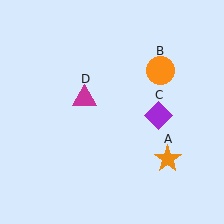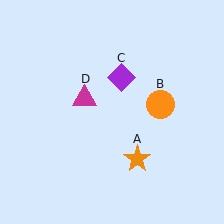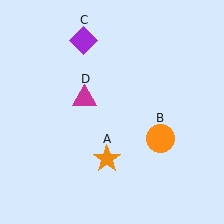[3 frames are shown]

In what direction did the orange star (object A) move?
The orange star (object A) moved left.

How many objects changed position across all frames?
3 objects changed position: orange star (object A), orange circle (object B), purple diamond (object C).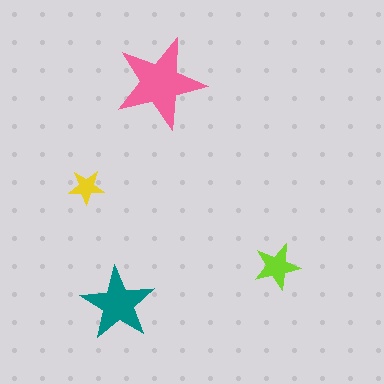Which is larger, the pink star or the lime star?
The pink one.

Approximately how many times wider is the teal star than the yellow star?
About 2 times wider.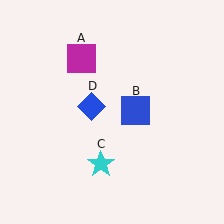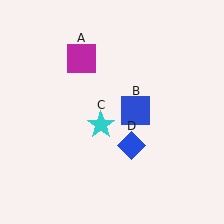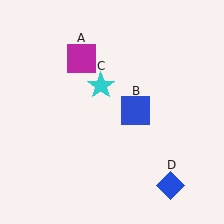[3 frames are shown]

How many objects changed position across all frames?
2 objects changed position: cyan star (object C), blue diamond (object D).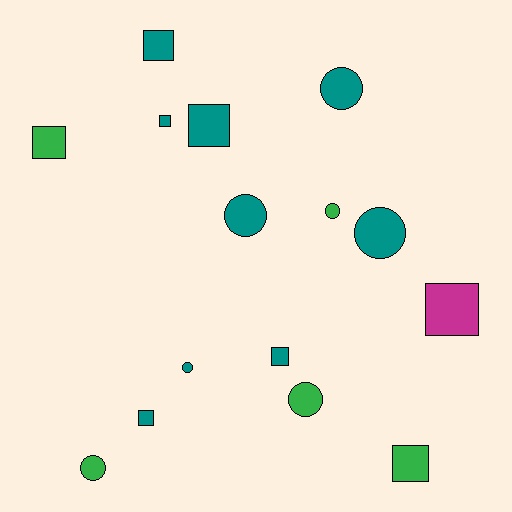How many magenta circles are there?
There are no magenta circles.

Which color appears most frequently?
Teal, with 9 objects.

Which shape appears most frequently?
Square, with 8 objects.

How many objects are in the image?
There are 15 objects.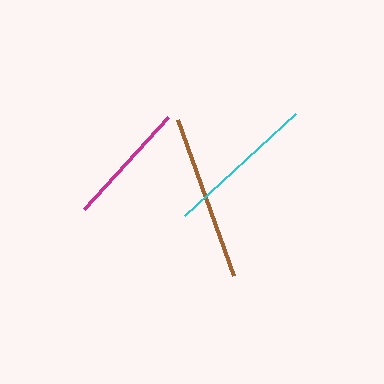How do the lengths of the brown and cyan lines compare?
The brown and cyan lines are approximately the same length.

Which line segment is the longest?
The brown line is the longest at approximately 166 pixels.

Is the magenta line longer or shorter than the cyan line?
The cyan line is longer than the magenta line.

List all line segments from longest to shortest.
From longest to shortest: brown, cyan, magenta.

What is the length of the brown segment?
The brown segment is approximately 166 pixels long.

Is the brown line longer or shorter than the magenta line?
The brown line is longer than the magenta line.